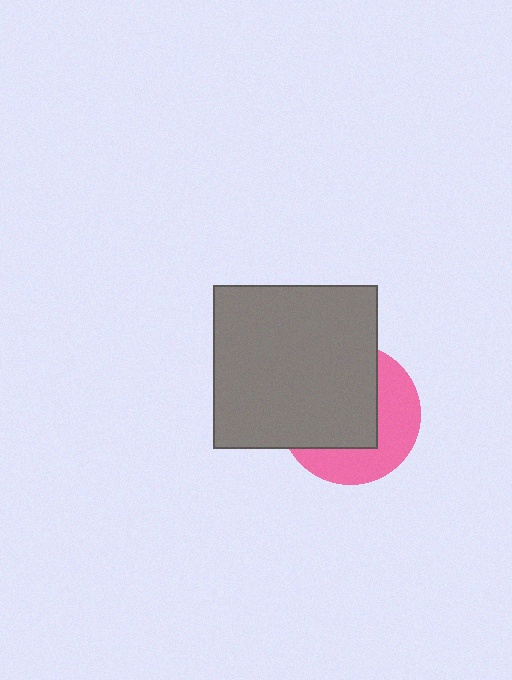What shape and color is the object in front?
The object in front is a gray square.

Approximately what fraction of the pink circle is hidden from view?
Roughly 58% of the pink circle is hidden behind the gray square.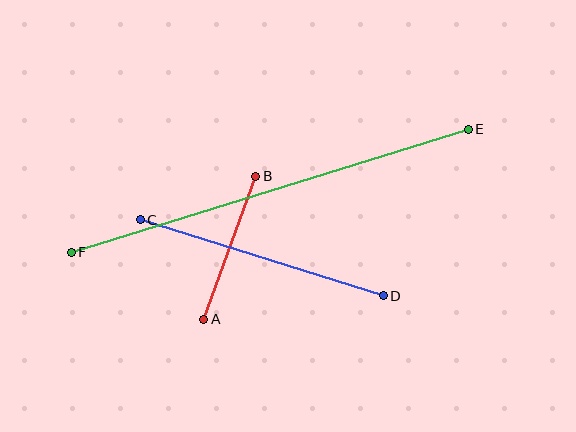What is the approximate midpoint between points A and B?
The midpoint is at approximately (230, 248) pixels.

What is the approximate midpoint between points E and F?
The midpoint is at approximately (270, 191) pixels.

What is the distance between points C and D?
The distance is approximately 255 pixels.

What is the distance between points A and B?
The distance is approximately 152 pixels.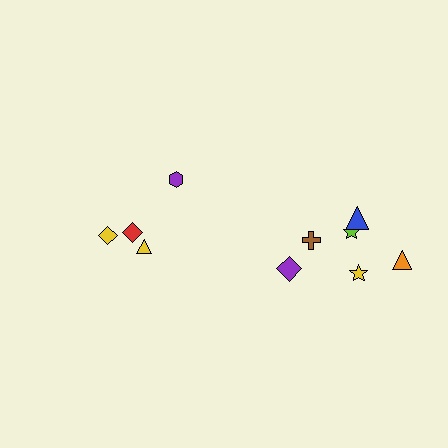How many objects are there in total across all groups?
There are 10 objects.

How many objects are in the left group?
There are 4 objects.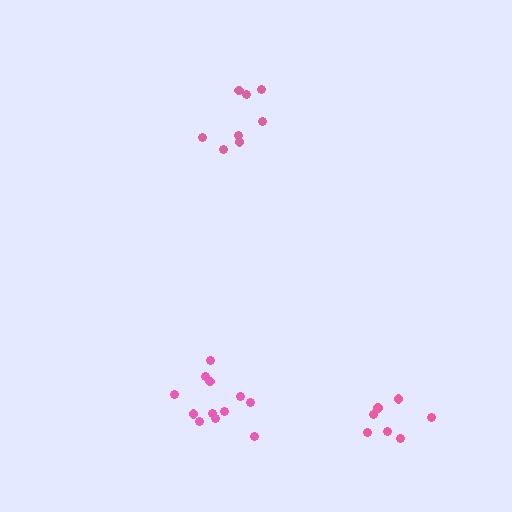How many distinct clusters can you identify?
There are 3 distinct clusters.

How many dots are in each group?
Group 1: 8 dots, Group 2: 7 dots, Group 3: 12 dots (27 total).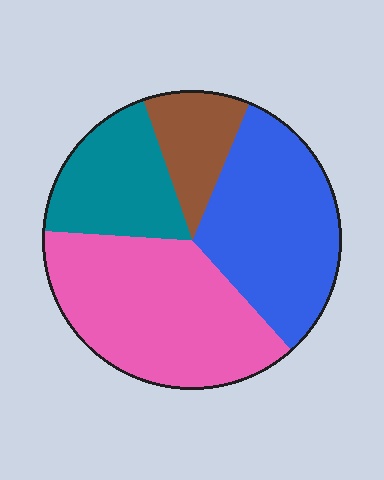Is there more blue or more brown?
Blue.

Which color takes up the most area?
Pink, at roughly 40%.